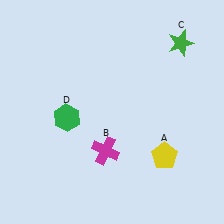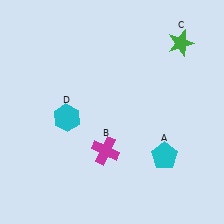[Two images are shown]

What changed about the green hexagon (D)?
In Image 1, D is green. In Image 2, it changed to cyan.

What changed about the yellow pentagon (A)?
In Image 1, A is yellow. In Image 2, it changed to cyan.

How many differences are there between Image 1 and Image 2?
There are 2 differences between the two images.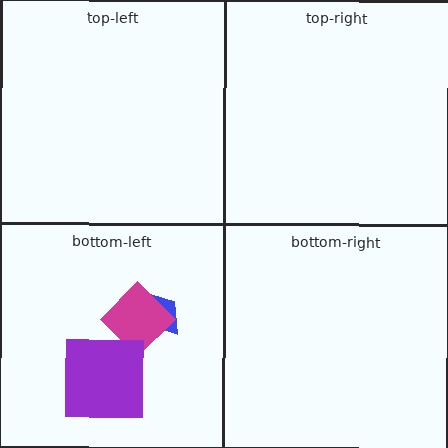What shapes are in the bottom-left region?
The blue trapezoid, the magenta diamond, the purple square.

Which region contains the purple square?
The bottom-left region.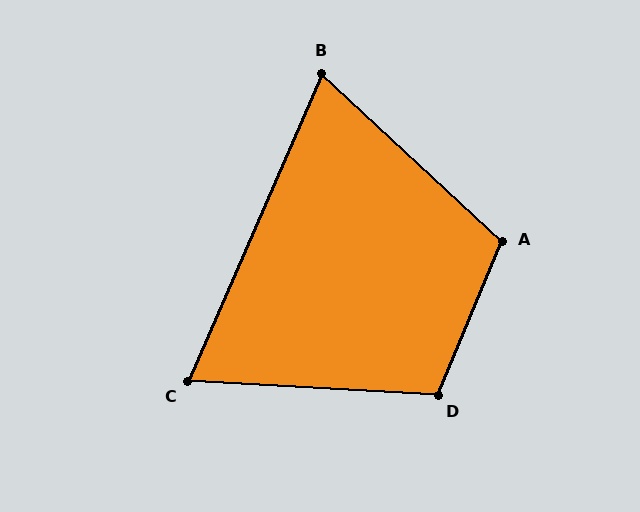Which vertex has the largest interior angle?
A, at approximately 110 degrees.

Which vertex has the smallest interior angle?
C, at approximately 70 degrees.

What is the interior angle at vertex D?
Approximately 110 degrees (obtuse).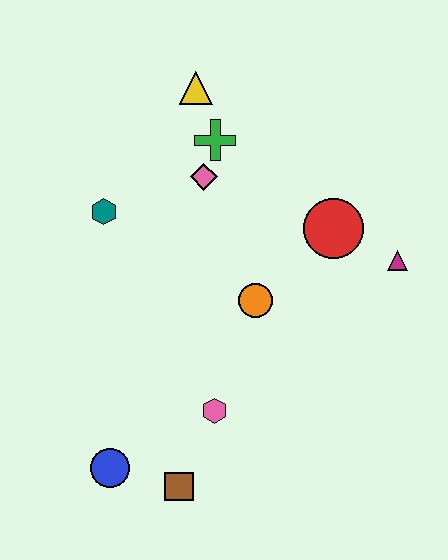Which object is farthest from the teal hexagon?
The magenta triangle is farthest from the teal hexagon.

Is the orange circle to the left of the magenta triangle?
Yes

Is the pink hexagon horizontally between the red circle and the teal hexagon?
Yes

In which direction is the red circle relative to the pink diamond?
The red circle is to the right of the pink diamond.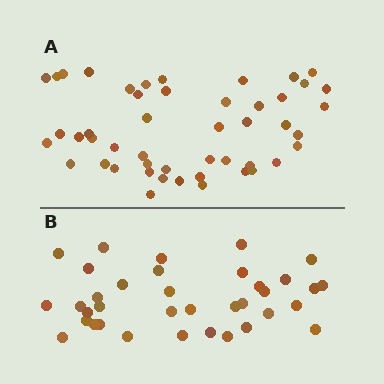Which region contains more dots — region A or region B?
Region A (the top region) has more dots.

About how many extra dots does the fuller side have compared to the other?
Region A has roughly 12 or so more dots than region B.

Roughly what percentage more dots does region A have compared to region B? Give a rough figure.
About 35% more.